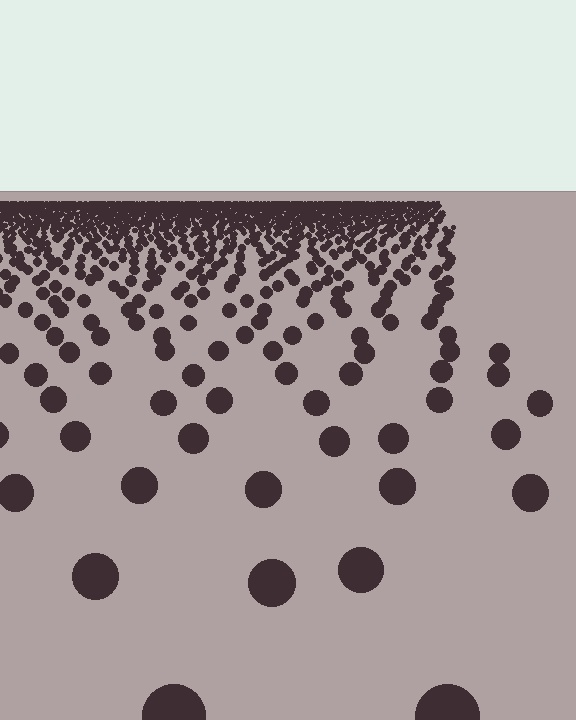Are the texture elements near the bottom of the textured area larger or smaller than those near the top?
Larger. Near the bottom, elements are closer to the viewer and appear at a bigger on-screen size.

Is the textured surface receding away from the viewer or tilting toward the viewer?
The surface is receding away from the viewer. Texture elements get smaller and denser toward the top.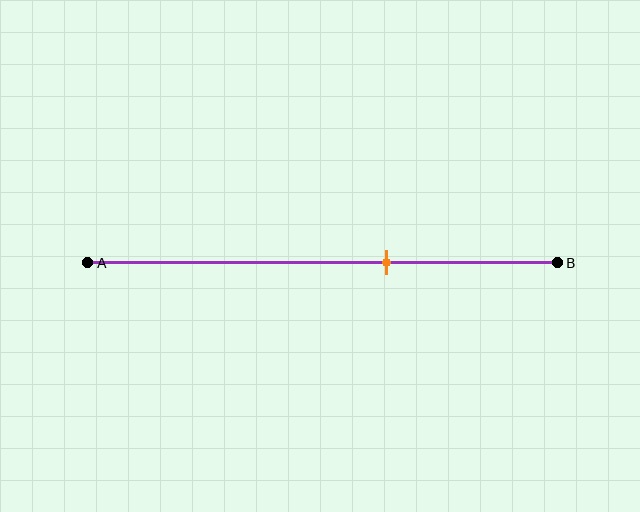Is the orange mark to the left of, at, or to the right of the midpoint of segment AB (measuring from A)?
The orange mark is to the right of the midpoint of segment AB.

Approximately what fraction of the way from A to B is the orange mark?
The orange mark is approximately 65% of the way from A to B.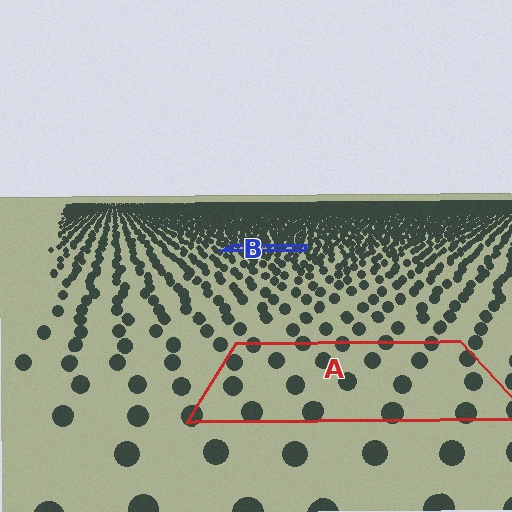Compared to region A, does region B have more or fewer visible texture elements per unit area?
Region B has more texture elements per unit area — they are packed more densely because it is farther away.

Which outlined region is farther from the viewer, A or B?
Region B is farther from the viewer — the texture elements inside it appear smaller and more densely packed.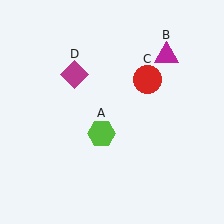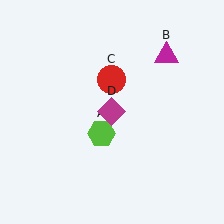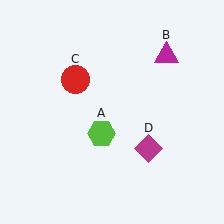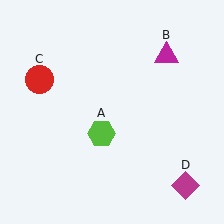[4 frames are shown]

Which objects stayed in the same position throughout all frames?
Lime hexagon (object A) and magenta triangle (object B) remained stationary.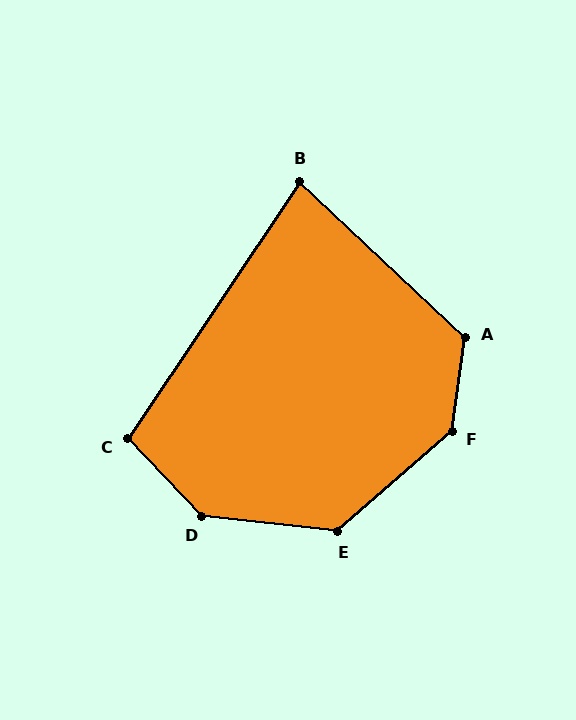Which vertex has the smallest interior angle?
B, at approximately 81 degrees.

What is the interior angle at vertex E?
Approximately 132 degrees (obtuse).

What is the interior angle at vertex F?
Approximately 140 degrees (obtuse).